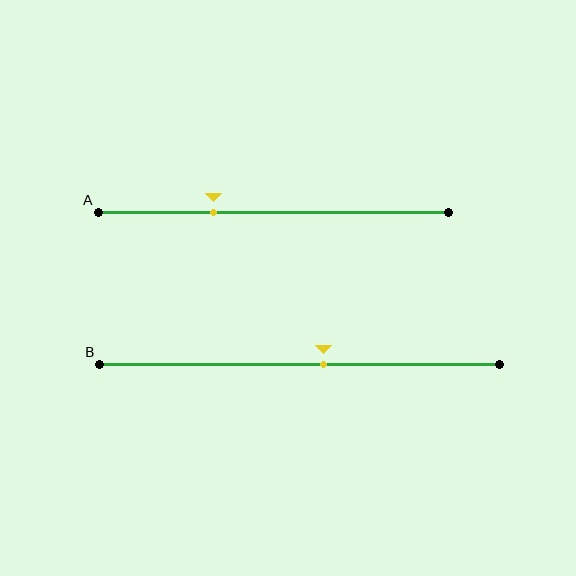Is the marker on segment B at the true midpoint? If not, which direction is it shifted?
No, the marker on segment B is shifted to the right by about 6% of the segment length.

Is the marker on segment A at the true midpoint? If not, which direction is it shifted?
No, the marker on segment A is shifted to the left by about 17% of the segment length.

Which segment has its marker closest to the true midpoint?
Segment B has its marker closest to the true midpoint.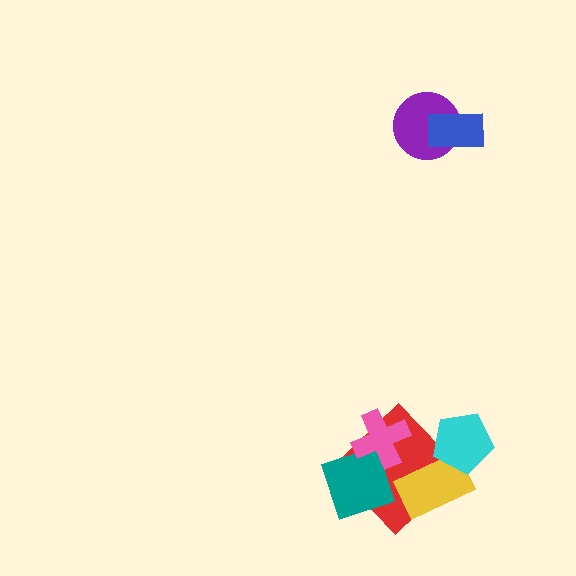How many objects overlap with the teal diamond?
2 objects overlap with the teal diamond.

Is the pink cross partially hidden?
No, no other shape covers it.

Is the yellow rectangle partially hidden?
Yes, it is partially covered by another shape.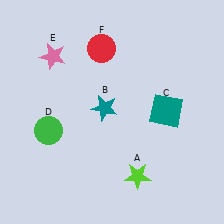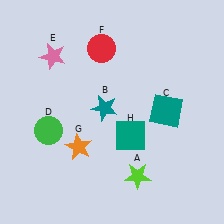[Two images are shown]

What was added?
An orange star (G), a teal square (H) were added in Image 2.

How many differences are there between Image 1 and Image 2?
There are 2 differences between the two images.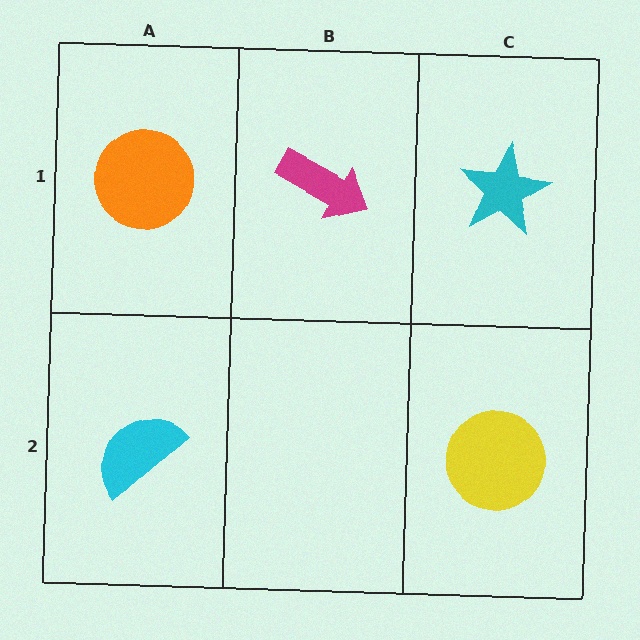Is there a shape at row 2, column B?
No, that cell is empty.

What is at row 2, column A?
A cyan semicircle.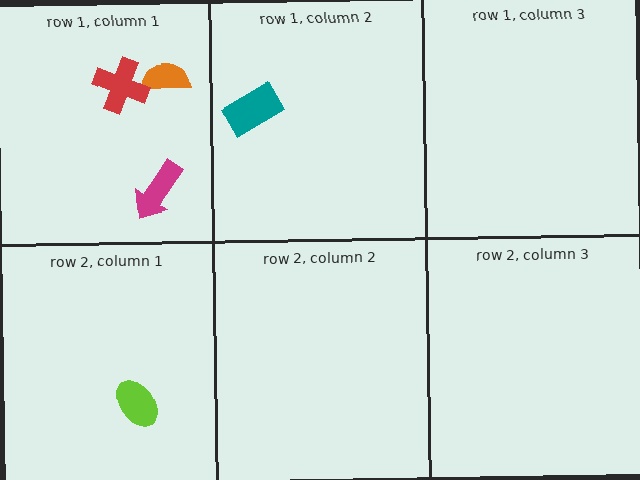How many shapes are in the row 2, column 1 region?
1.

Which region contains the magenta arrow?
The row 1, column 1 region.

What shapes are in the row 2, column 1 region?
The lime ellipse.